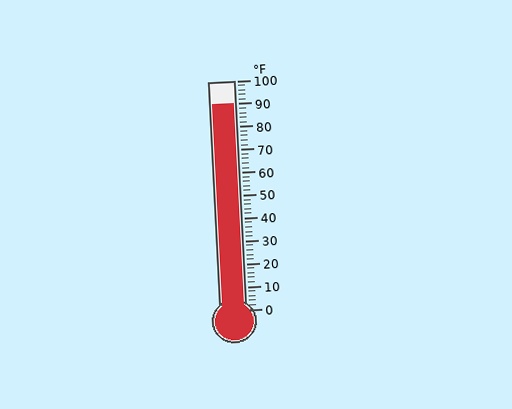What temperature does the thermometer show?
The thermometer shows approximately 90°F.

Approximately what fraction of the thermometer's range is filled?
The thermometer is filled to approximately 90% of its range.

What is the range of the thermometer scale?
The thermometer scale ranges from 0°F to 100°F.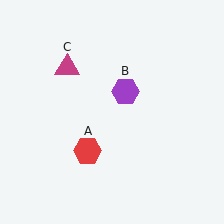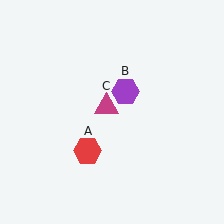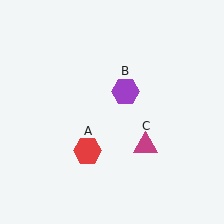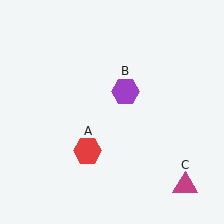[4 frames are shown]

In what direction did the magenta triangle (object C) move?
The magenta triangle (object C) moved down and to the right.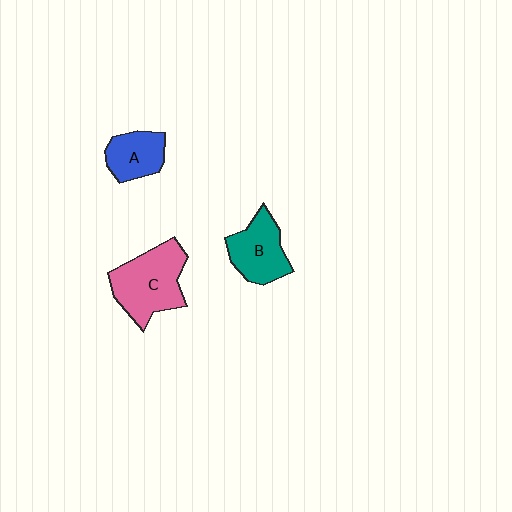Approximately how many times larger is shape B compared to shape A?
Approximately 1.3 times.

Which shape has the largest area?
Shape C (pink).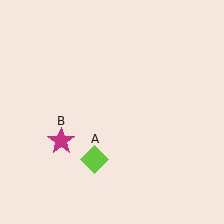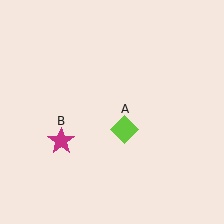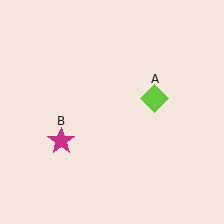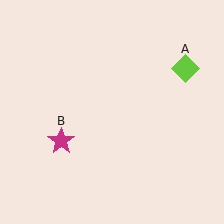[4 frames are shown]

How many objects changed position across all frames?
1 object changed position: lime diamond (object A).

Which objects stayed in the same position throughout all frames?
Magenta star (object B) remained stationary.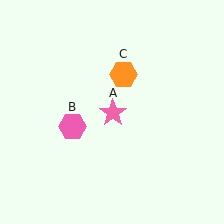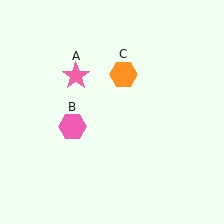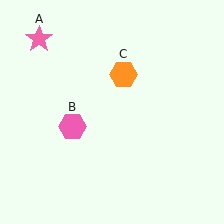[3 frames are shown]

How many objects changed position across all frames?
1 object changed position: pink star (object A).